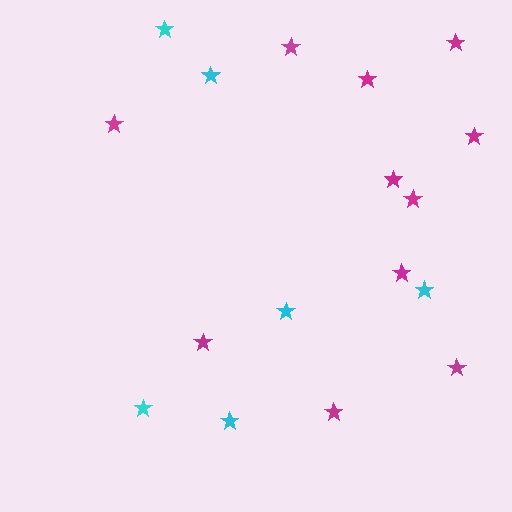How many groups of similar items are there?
There are 2 groups: one group of cyan stars (6) and one group of magenta stars (11).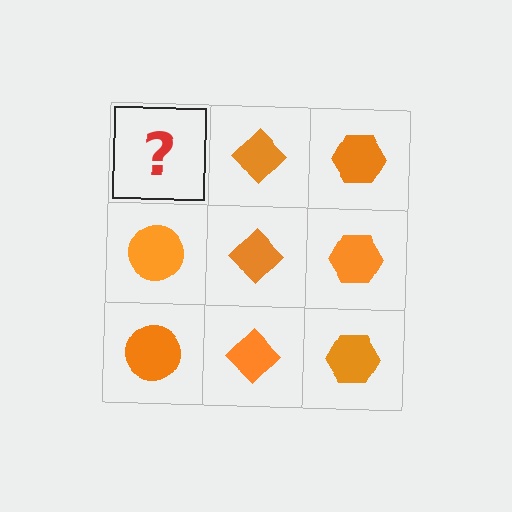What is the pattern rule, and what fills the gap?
The rule is that each column has a consistent shape. The gap should be filled with an orange circle.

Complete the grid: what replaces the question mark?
The question mark should be replaced with an orange circle.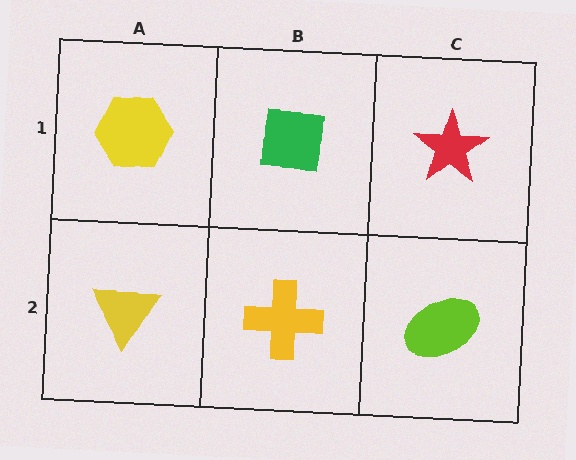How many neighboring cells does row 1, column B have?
3.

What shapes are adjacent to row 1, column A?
A yellow triangle (row 2, column A), a green square (row 1, column B).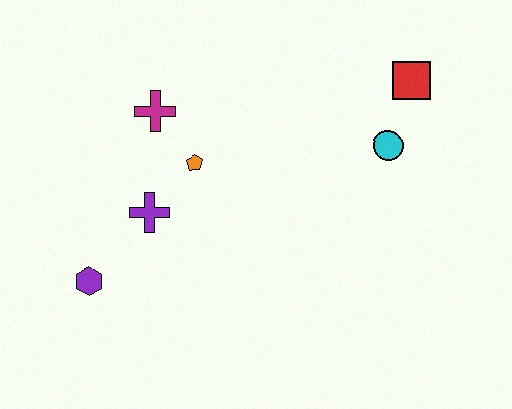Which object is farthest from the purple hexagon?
The red square is farthest from the purple hexagon.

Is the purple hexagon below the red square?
Yes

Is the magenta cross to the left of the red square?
Yes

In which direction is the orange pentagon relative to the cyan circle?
The orange pentagon is to the left of the cyan circle.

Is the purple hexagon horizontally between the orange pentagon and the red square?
No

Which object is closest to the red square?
The cyan circle is closest to the red square.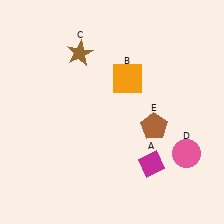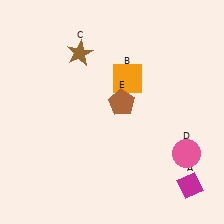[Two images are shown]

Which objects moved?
The objects that moved are: the magenta diamond (A), the brown pentagon (E).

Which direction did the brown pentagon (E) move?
The brown pentagon (E) moved left.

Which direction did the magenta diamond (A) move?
The magenta diamond (A) moved right.